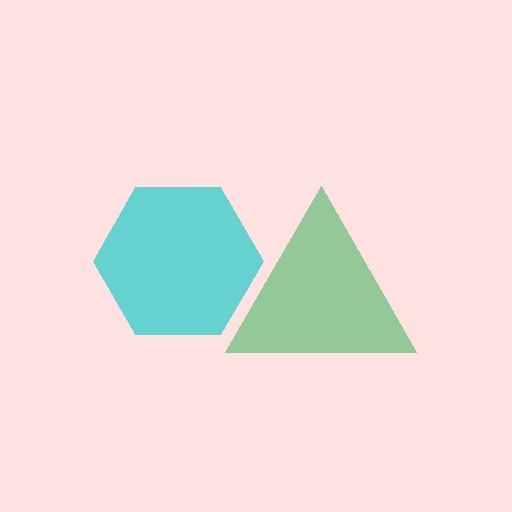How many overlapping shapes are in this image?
There are 2 overlapping shapes in the image.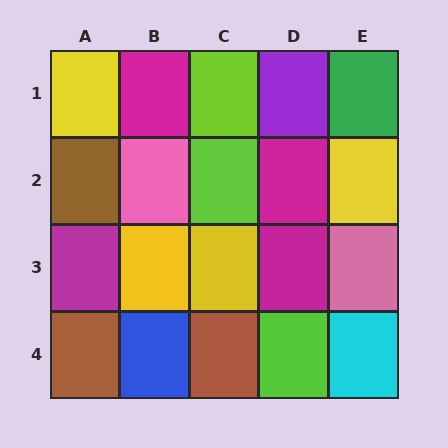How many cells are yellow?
4 cells are yellow.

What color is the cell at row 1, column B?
Magenta.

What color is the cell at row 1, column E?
Green.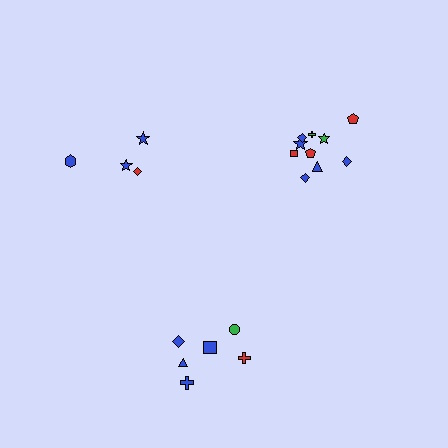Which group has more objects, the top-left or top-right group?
The top-right group.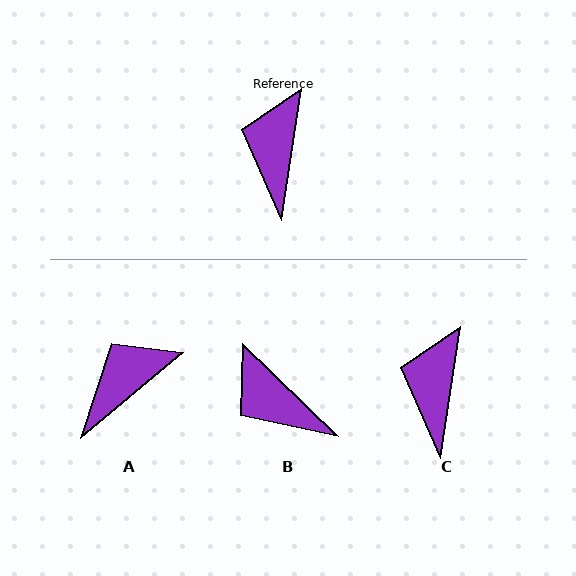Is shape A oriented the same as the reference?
No, it is off by about 42 degrees.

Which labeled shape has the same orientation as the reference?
C.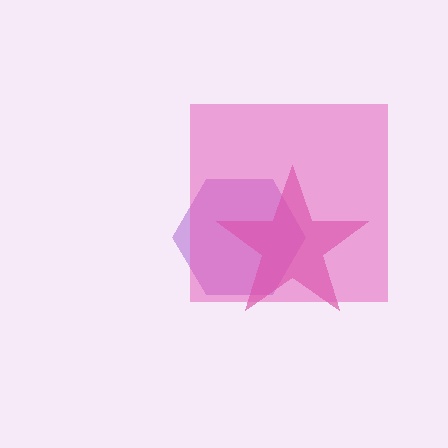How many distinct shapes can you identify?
There are 3 distinct shapes: a purple hexagon, a magenta star, a pink square.